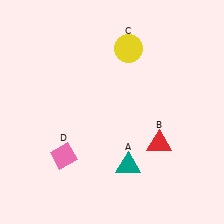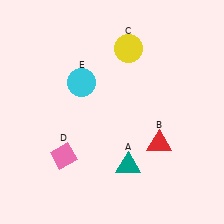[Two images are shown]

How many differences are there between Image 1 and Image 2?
There is 1 difference between the two images.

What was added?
A cyan circle (E) was added in Image 2.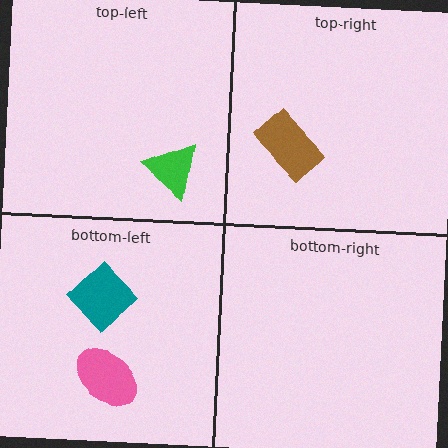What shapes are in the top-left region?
The green triangle.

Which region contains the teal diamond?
The bottom-left region.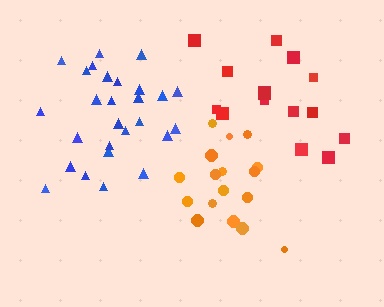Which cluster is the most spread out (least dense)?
Red.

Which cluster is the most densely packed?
Orange.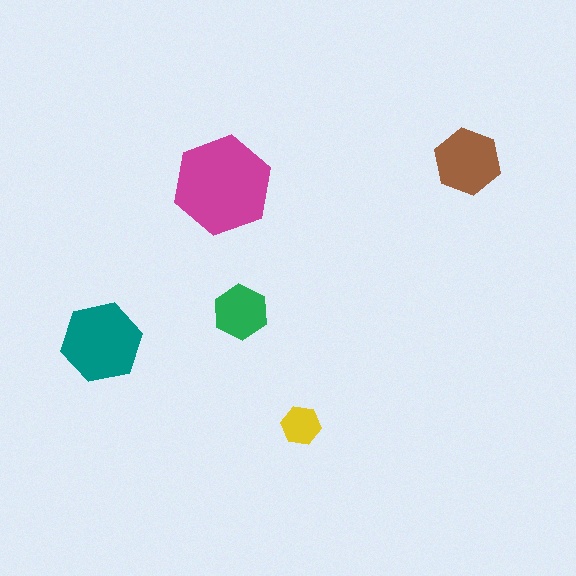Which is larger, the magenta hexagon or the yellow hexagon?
The magenta one.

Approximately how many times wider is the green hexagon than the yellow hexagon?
About 1.5 times wider.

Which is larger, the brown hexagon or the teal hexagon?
The teal one.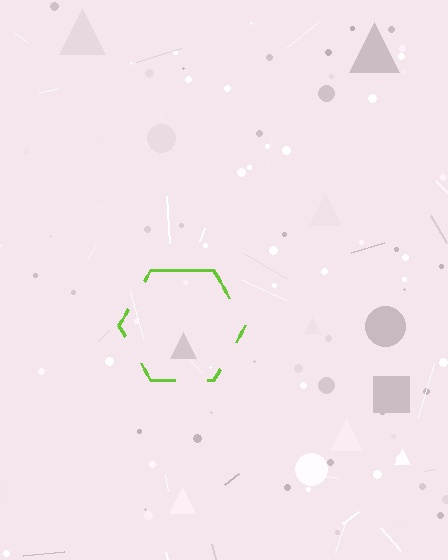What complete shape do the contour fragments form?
The contour fragments form a hexagon.